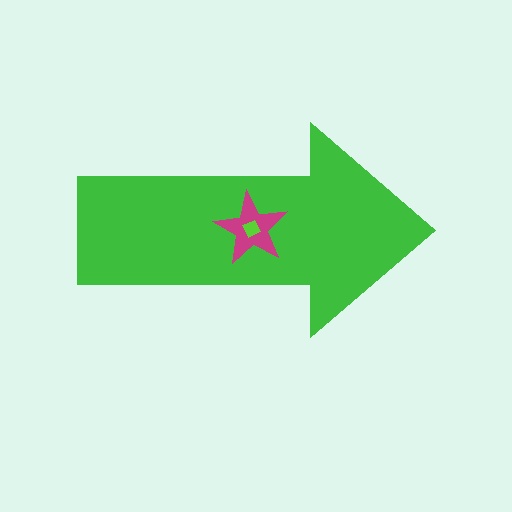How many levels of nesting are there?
3.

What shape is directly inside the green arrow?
The magenta star.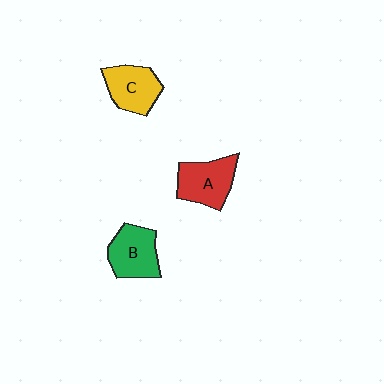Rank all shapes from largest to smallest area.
From largest to smallest: A (red), B (green), C (yellow).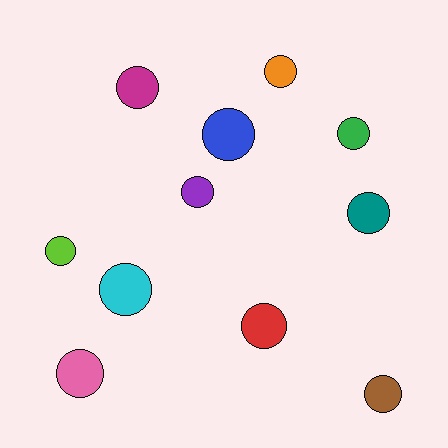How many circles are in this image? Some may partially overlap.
There are 11 circles.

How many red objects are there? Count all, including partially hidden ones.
There is 1 red object.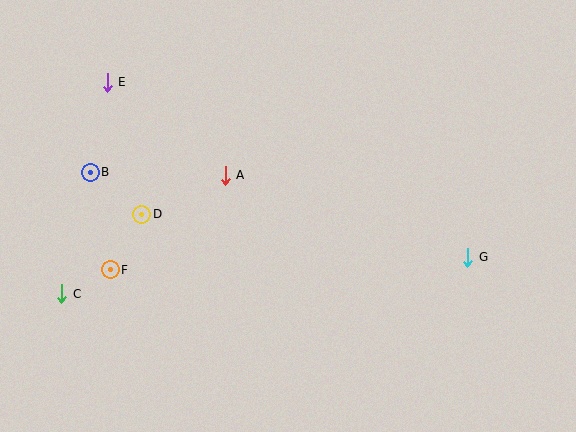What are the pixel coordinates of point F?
Point F is at (110, 270).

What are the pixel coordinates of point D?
Point D is at (142, 214).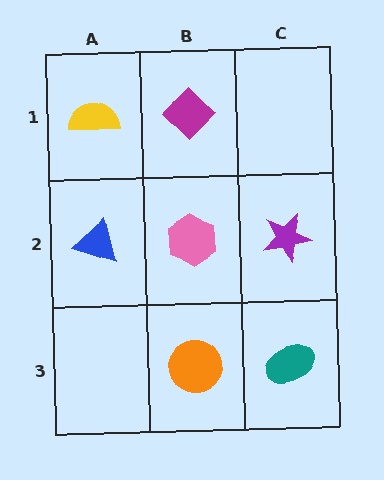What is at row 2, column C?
A purple star.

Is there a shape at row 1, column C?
No, that cell is empty.